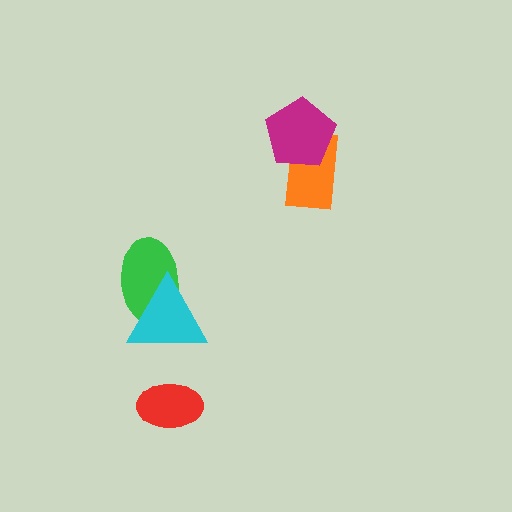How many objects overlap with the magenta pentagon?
1 object overlaps with the magenta pentagon.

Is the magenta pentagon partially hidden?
No, no other shape covers it.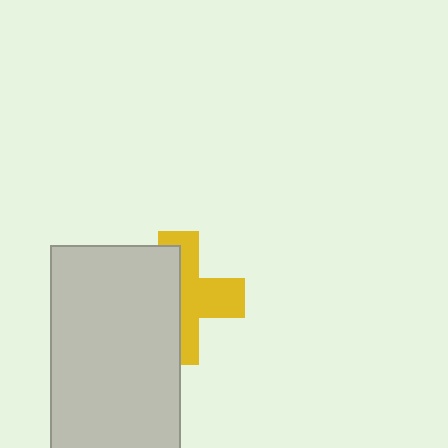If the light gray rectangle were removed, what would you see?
You would see the complete yellow cross.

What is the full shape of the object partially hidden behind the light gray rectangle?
The partially hidden object is a yellow cross.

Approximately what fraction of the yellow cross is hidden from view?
Roughly 51% of the yellow cross is hidden behind the light gray rectangle.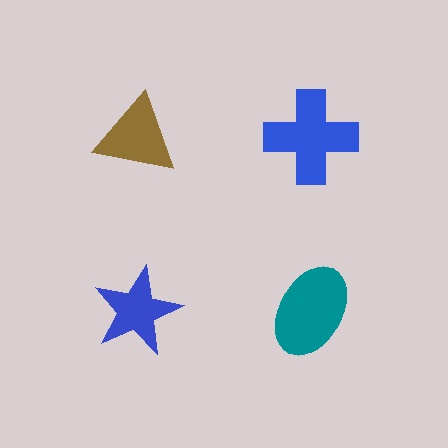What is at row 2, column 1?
A blue star.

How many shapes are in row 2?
2 shapes.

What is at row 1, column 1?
A brown triangle.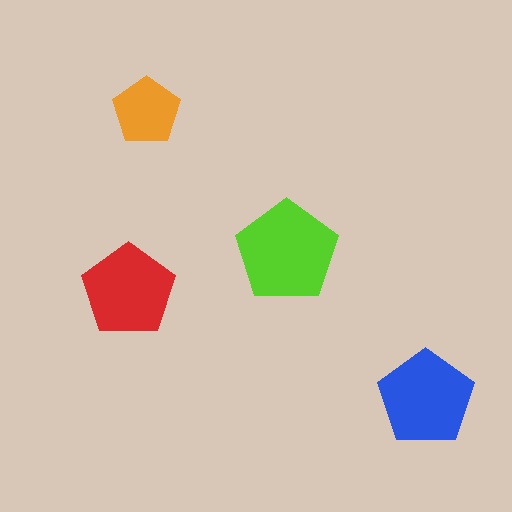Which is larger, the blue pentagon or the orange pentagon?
The blue one.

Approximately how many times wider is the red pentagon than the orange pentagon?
About 1.5 times wider.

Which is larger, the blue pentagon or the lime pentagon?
The lime one.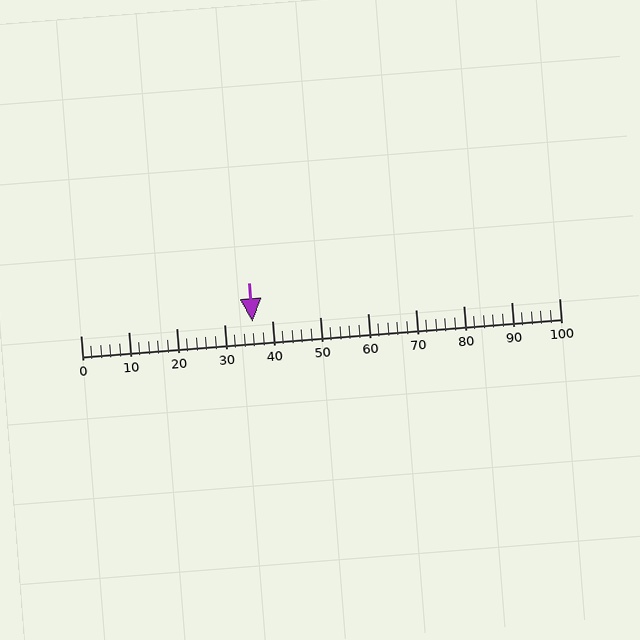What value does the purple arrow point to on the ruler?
The purple arrow points to approximately 36.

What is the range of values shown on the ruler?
The ruler shows values from 0 to 100.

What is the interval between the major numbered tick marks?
The major tick marks are spaced 10 units apart.